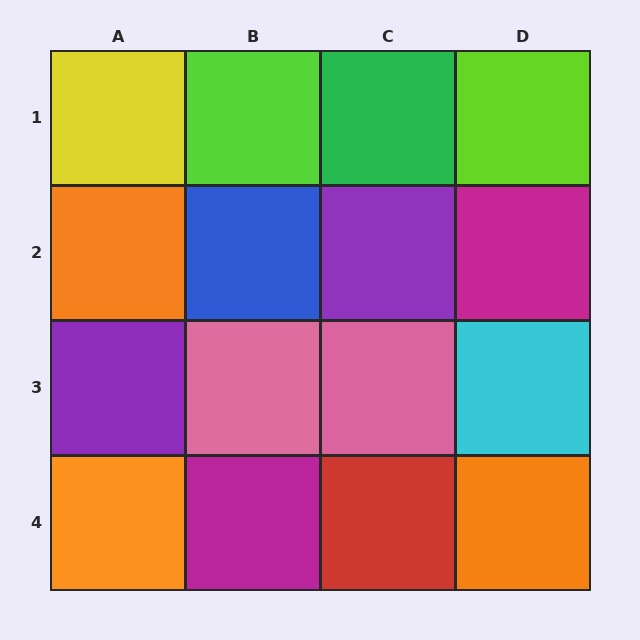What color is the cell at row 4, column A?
Orange.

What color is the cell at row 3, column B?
Pink.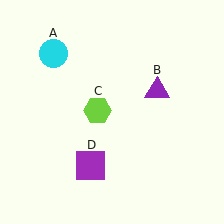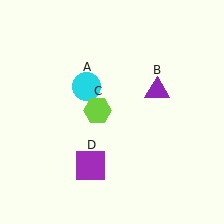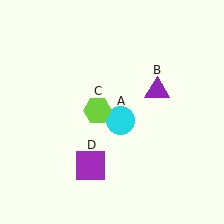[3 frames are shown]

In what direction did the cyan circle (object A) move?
The cyan circle (object A) moved down and to the right.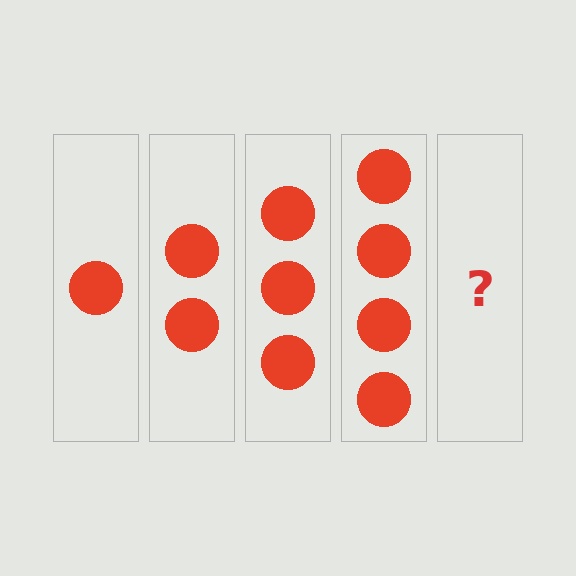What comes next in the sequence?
The next element should be 5 circles.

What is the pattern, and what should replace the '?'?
The pattern is that each step adds one more circle. The '?' should be 5 circles.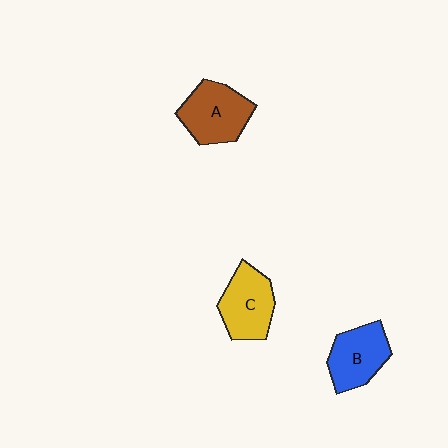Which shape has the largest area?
Shape A (brown).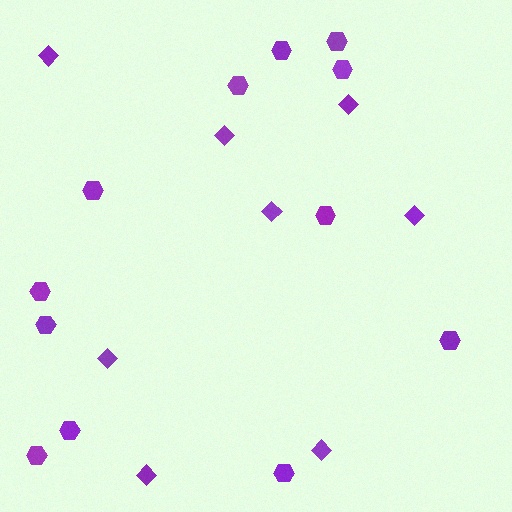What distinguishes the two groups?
There are 2 groups: one group of diamonds (8) and one group of hexagons (12).